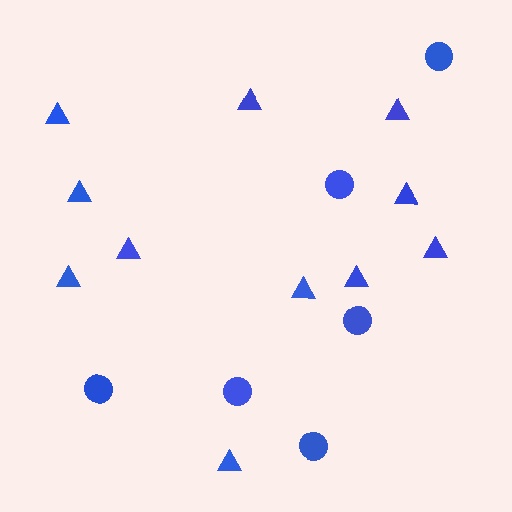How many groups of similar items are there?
There are 2 groups: one group of triangles (11) and one group of circles (6).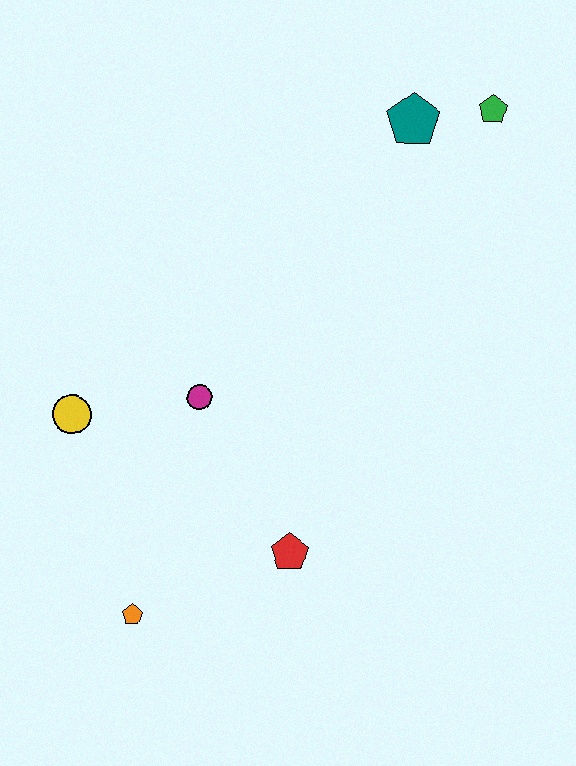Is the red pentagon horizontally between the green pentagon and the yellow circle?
Yes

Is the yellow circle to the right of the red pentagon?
No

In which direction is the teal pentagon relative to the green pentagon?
The teal pentagon is to the left of the green pentagon.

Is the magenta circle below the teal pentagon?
Yes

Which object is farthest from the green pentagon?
The orange pentagon is farthest from the green pentagon.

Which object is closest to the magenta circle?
The yellow circle is closest to the magenta circle.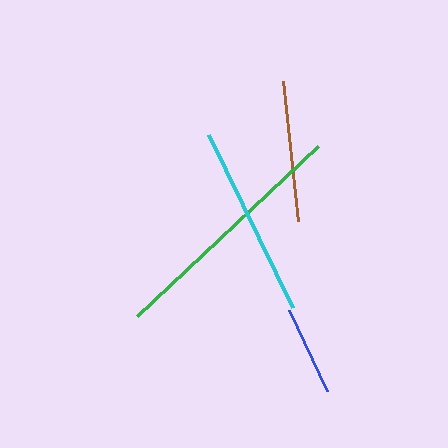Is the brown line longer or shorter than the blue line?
The brown line is longer than the blue line.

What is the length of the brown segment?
The brown segment is approximately 141 pixels long.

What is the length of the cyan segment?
The cyan segment is approximately 192 pixels long.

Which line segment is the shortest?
The blue line is the shortest at approximately 90 pixels.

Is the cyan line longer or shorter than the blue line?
The cyan line is longer than the blue line.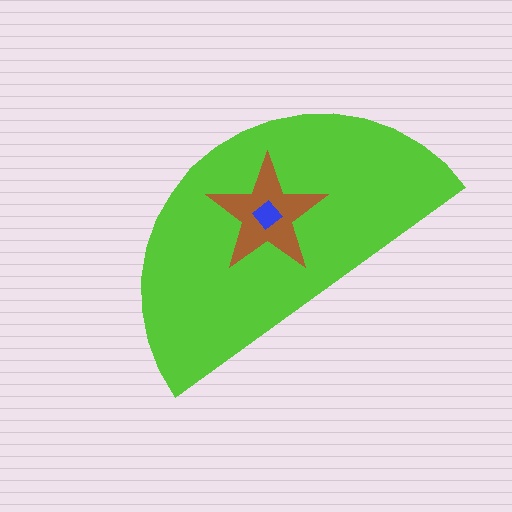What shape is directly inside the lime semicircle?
The brown star.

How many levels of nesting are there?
3.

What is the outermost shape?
The lime semicircle.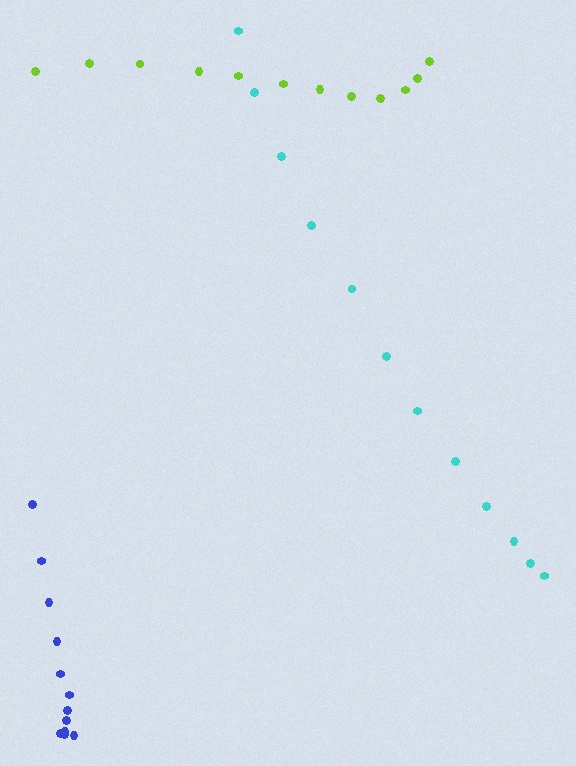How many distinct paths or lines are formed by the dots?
There are 3 distinct paths.